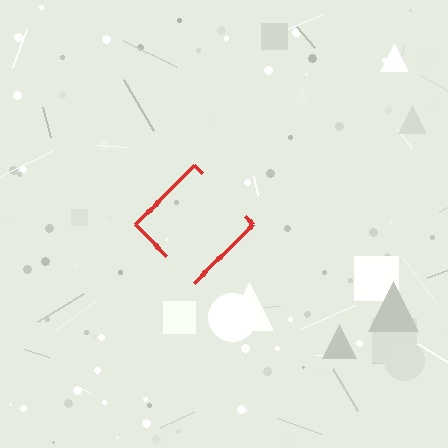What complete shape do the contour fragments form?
The contour fragments form a diamond.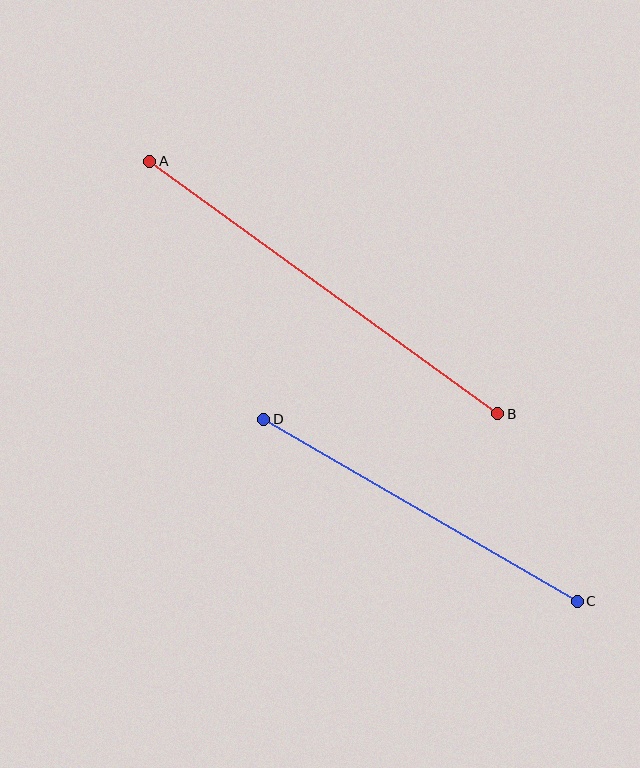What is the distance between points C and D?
The distance is approximately 362 pixels.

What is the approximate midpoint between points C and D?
The midpoint is at approximately (420, 510) pixels.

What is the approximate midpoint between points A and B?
The midpoint is at approximately (324, 287) pixels.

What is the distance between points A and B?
The distance is approximately 430 pixels.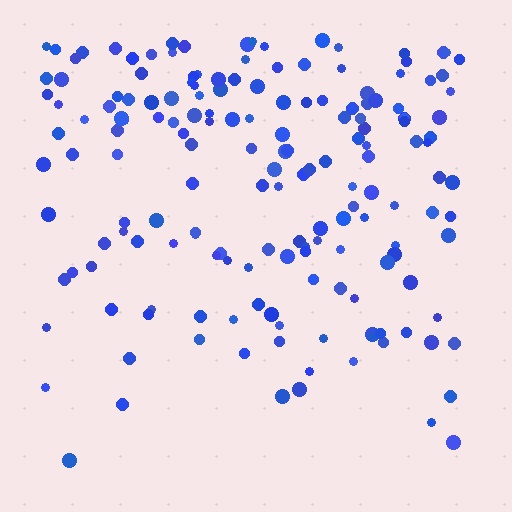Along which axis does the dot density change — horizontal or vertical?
Vertical.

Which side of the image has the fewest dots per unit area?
The bottom.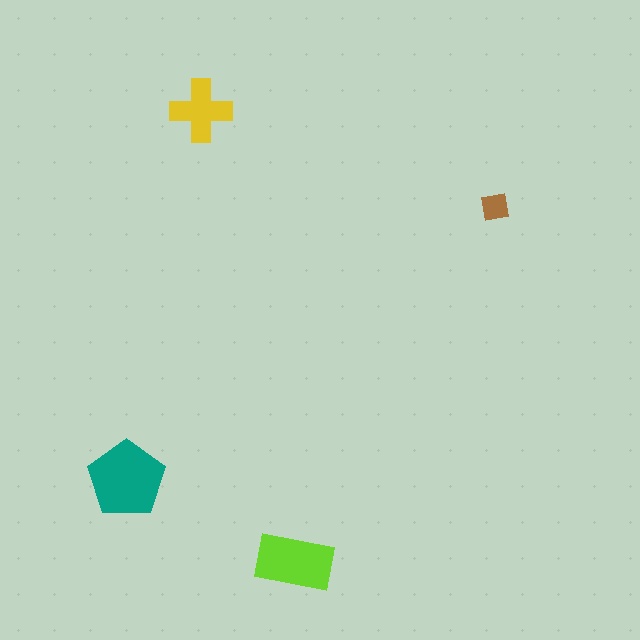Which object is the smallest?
The brown square.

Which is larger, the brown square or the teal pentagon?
The teal pentagon.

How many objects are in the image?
There are 4 objects in the image.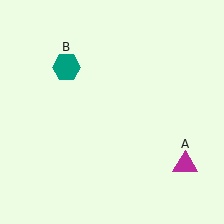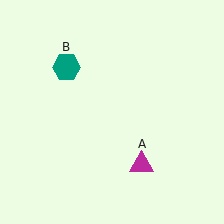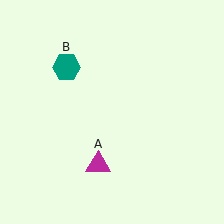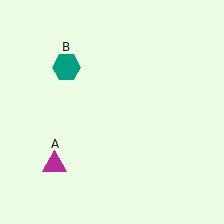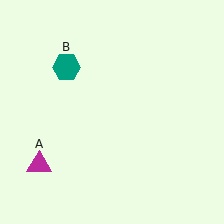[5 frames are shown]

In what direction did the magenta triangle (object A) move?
The magenta triangle (object A) moved left.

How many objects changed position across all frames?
1 object changed position: magenta triangle (object A).